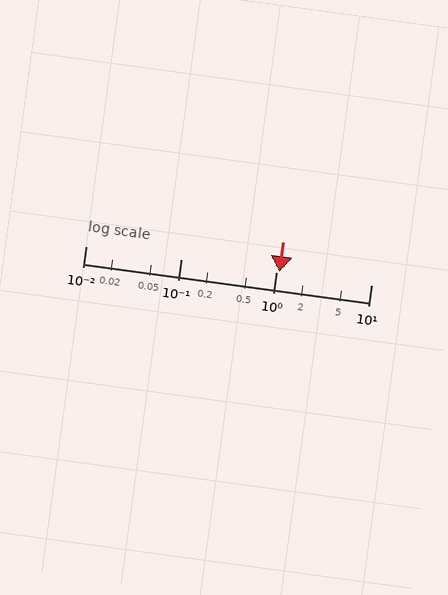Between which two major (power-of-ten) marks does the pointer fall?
The pointer is between 1 and 10.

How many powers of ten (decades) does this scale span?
The scale spans 3 decades, from 0.01 to 10.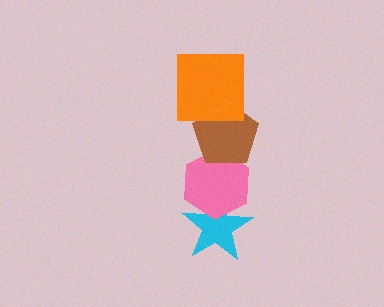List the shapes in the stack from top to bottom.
From top to bottom: the orange square, the brown pentagon, the pink hexagon, the cyan star.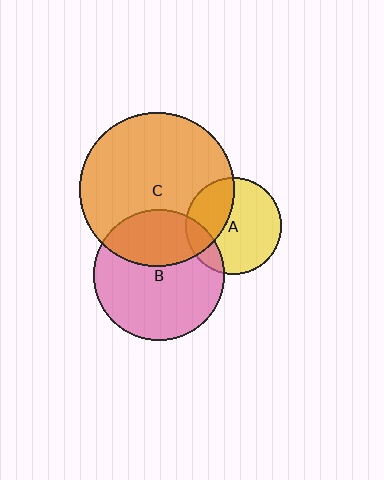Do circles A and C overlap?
Yes.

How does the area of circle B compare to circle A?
Approximately 1.8 times.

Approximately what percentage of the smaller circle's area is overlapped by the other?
Approximately 35%.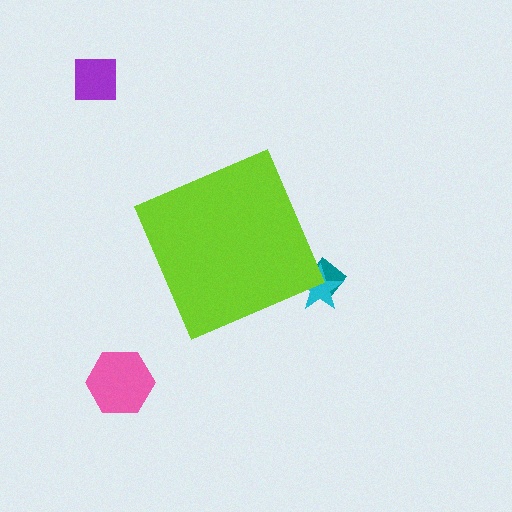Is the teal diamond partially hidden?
Yes, the teal diamond is partially hidden behind the lime diamond.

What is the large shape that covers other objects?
A lime diamond.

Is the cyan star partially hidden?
Yes, the cyan star is partially hidden behind the lime diamond.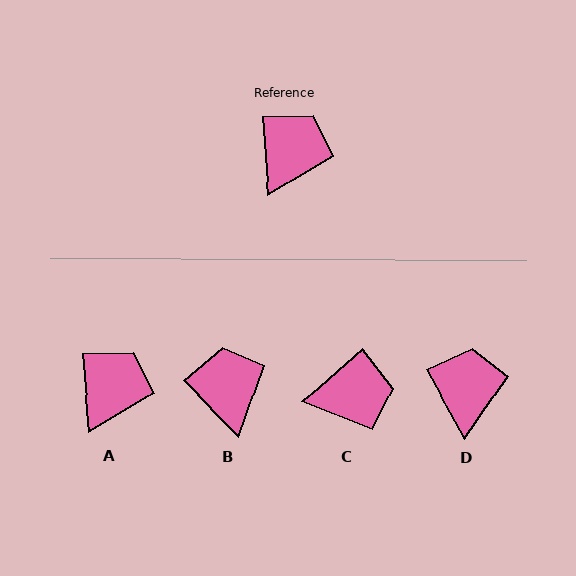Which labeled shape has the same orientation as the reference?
A.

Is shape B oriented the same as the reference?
No, it is off by about 40 degrees.